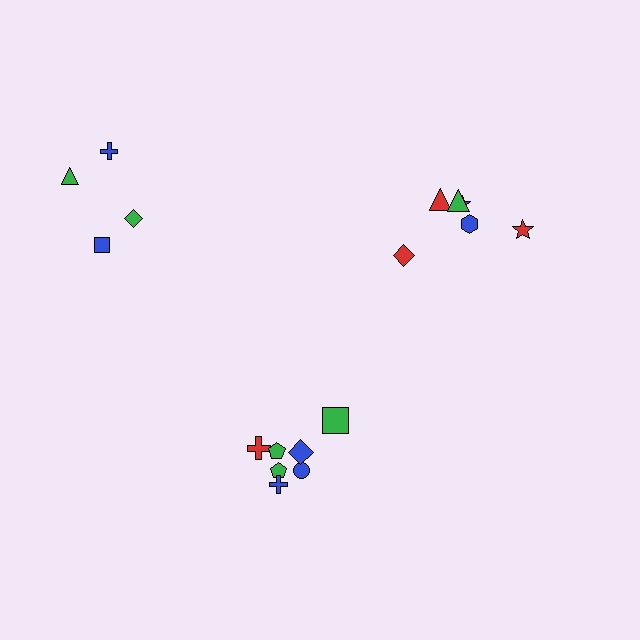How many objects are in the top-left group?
There are 4 objects.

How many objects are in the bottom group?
There are 7 objects.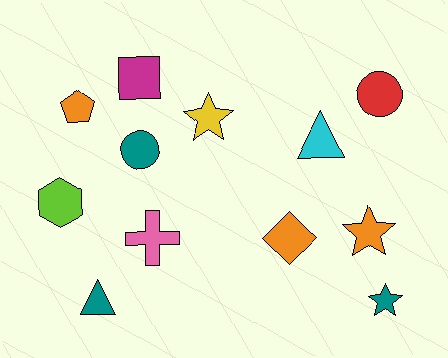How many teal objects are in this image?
There are 3 teal objects.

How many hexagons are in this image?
There is 1 hexagon.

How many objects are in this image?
There are 12 objects.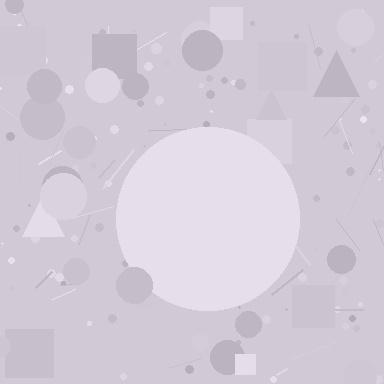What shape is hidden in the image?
A circle is hidden in the image.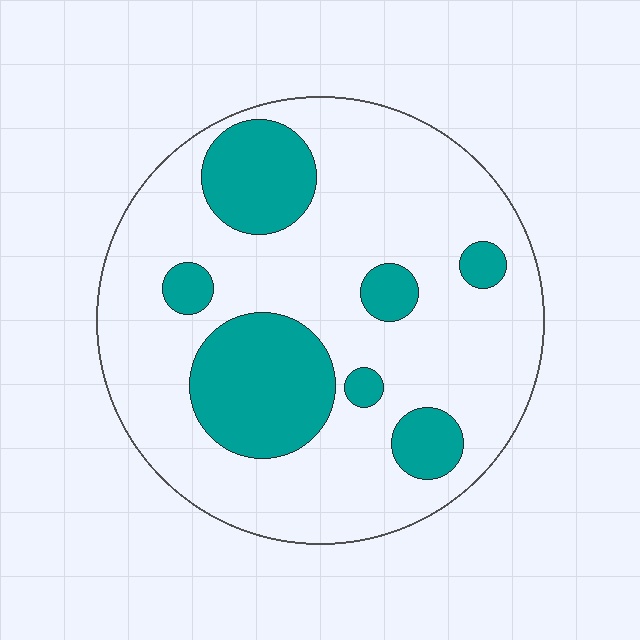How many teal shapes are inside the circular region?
7.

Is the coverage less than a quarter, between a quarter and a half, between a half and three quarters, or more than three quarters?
Between a quarter and a half.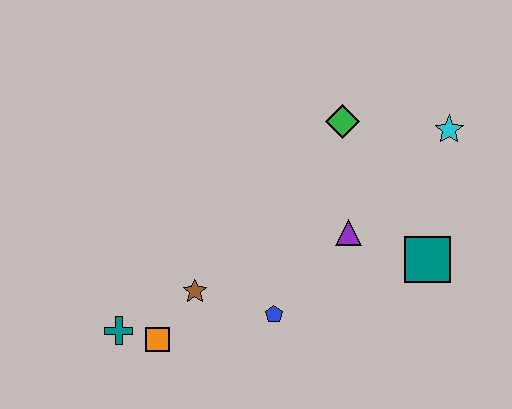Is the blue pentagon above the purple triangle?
No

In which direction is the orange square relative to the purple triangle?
The orange square is to the left of the purple triangle.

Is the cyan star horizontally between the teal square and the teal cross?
No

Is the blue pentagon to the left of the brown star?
No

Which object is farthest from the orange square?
The cyan star is farthest from the orange square.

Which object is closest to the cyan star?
The green diamond is closest to the cyan star.